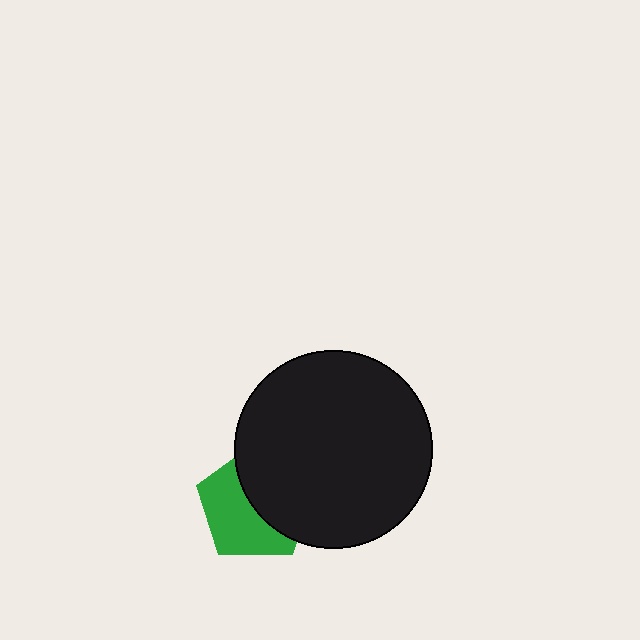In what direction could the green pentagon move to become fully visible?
The green pentagon could move left. That would shift it out from behind the black circle entirely.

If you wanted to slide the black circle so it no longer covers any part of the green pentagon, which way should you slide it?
Slide it right — that is the most direct way to separate the two shapes.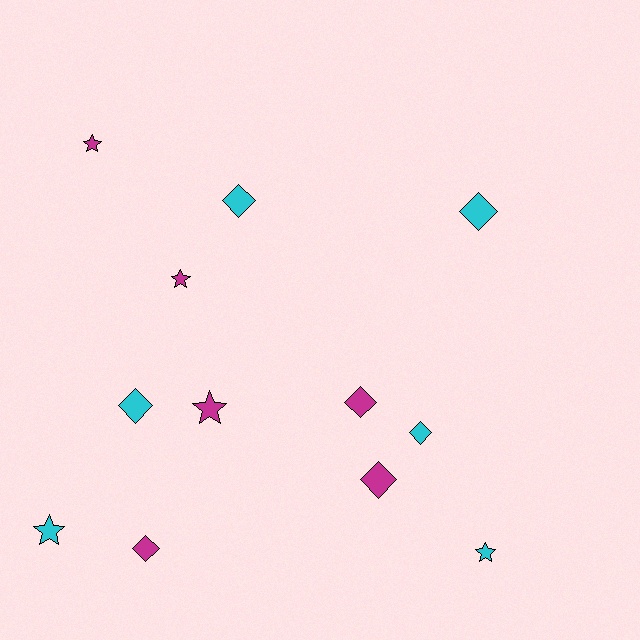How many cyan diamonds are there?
There are 4 cyan diamonds.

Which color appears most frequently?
Magenta, with 6 objects.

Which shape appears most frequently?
Diamond, with 7 objects.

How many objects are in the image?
There are 12 objects.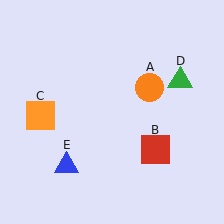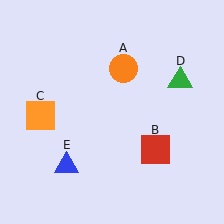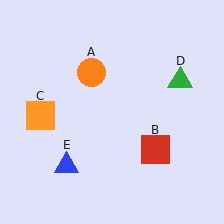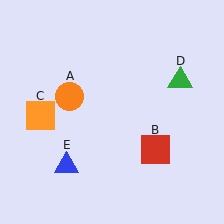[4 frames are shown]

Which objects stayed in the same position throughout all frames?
Red square (object B) and orange square (object C) and green triangle (object D) and blue triangle (object E) remained stationary.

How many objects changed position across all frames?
1 object changed position: orange circle (object A).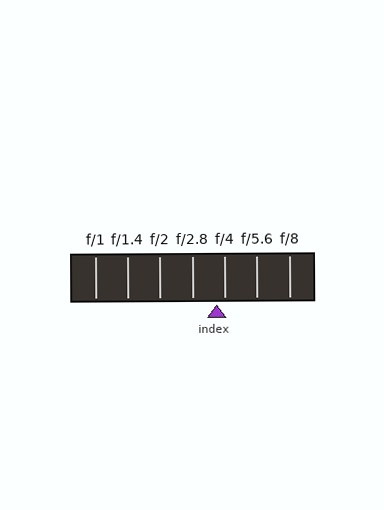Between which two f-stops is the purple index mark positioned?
The index mark is between f/2.8 and f/4.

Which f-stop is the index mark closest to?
The index mark is closest to f/4.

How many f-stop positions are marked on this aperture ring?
There are 7 f-stop positions marked.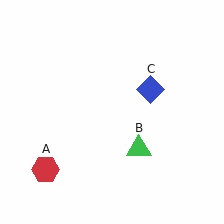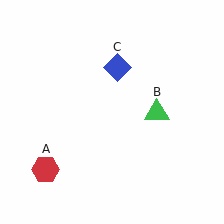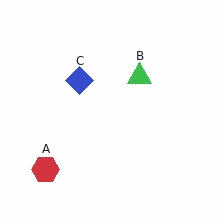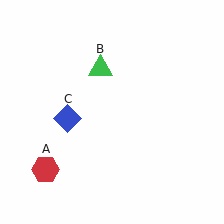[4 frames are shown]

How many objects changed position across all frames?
2 objects changed position: green triangle (object B), blue diamond (object C).